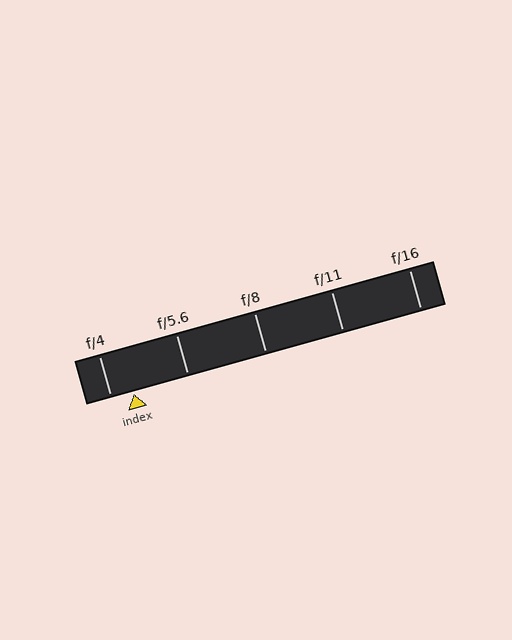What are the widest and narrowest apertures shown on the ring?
The widest aperture shown is f/4 and the narrowest is f/16.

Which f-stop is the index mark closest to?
The index mark is closest to f/4.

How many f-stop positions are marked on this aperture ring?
There are 5 f-stop positions marked.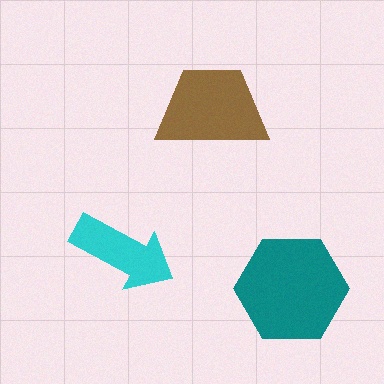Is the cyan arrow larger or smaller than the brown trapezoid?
Smaller.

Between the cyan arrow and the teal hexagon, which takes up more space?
The teal hexagon.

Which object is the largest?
The teal hexagon.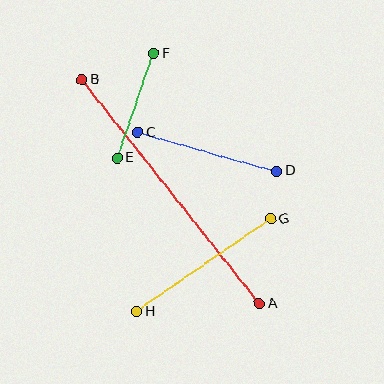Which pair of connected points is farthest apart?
Points A and B are farthest apart.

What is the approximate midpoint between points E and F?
The midpoint is at approximately (136, 105) pixels.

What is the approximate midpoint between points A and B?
The midpoint is at approximately (171, 192) pixels.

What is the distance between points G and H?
The distance is approximately 163 pixels.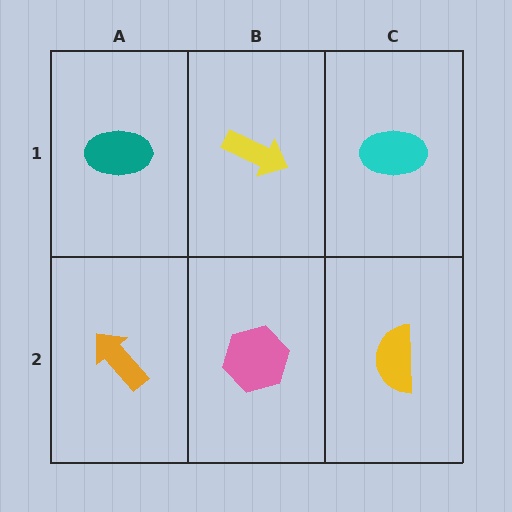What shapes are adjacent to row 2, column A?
A teal ellipse (row 1, column A), a pink hexagon (row 2, column B).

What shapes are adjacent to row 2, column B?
A yellow arrow (row 1, column B), an orange arrow (row 2, column A), a yellow semicircle (row 2, column C).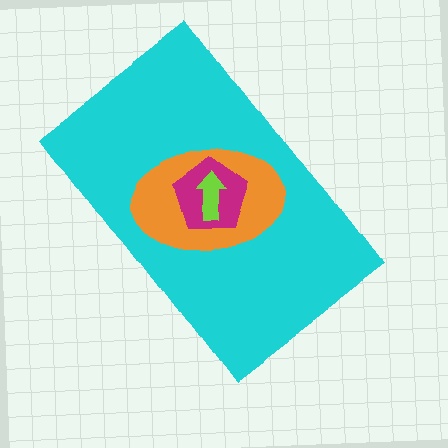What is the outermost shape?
The cyan rectangle.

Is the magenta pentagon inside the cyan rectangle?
Yes.